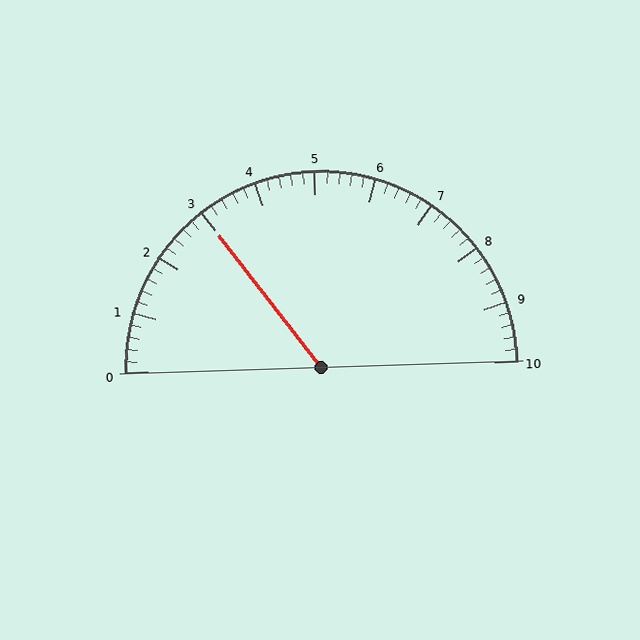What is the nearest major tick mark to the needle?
The nearest major tick mark is 3.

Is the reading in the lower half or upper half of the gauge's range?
The reading is in the lower half of the range (0 to 10).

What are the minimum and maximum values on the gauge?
The gauge ranges from 0 to 10.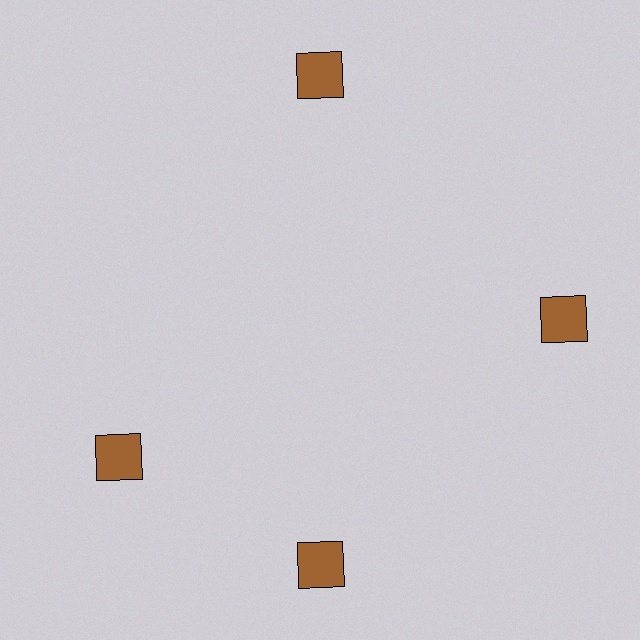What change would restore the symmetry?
The symmetry would be restored by rotating it back into even spacing with its neighbors so that all 4 squares sit at equal angles and equal distance from the center.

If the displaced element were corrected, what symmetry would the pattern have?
It would have 4-fold rotational symmetry — the pattern would map onto itself every 90 degrees.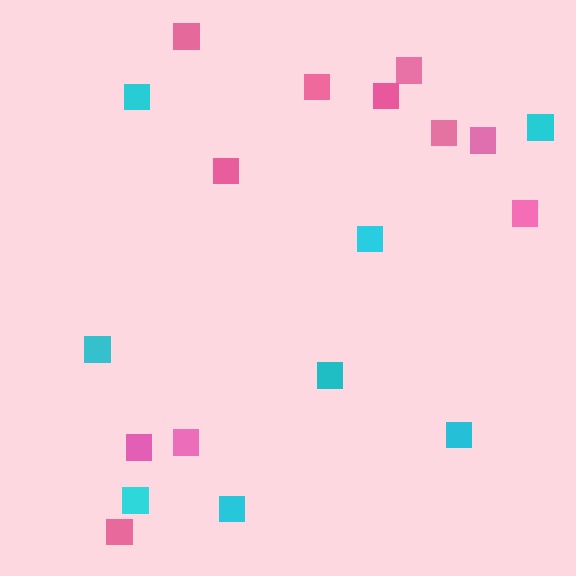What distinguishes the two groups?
There are 2 groups: one group of cyan squares (8) and one group of pink squares (11).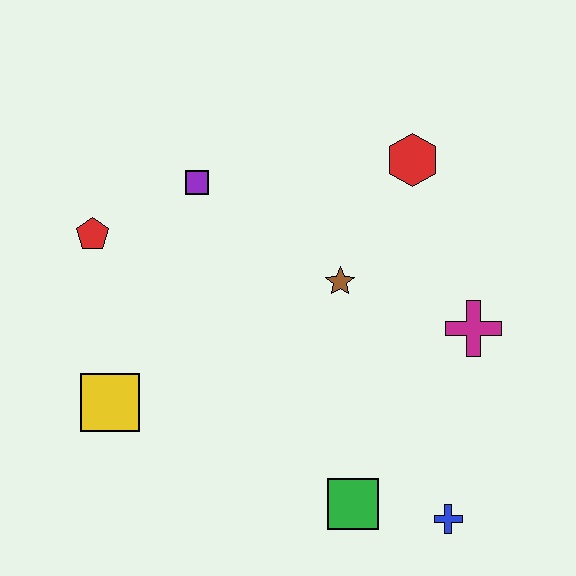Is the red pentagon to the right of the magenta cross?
No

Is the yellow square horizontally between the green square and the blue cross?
No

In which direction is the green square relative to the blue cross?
The green square is to the left of the blue cross.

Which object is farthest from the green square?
The red pentagon is farthest from the green square.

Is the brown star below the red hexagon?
Yes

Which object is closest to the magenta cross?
The brown star is closest to the magenta cross.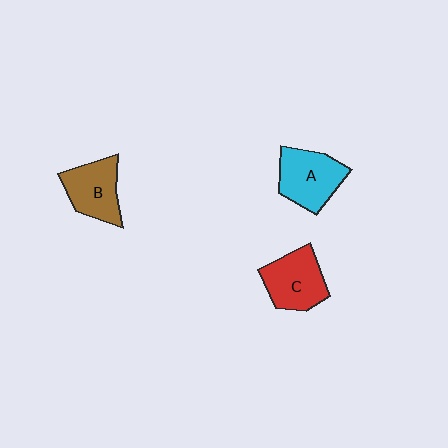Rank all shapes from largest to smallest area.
From largest to smallest: A (cyan), C (red), B (brown).